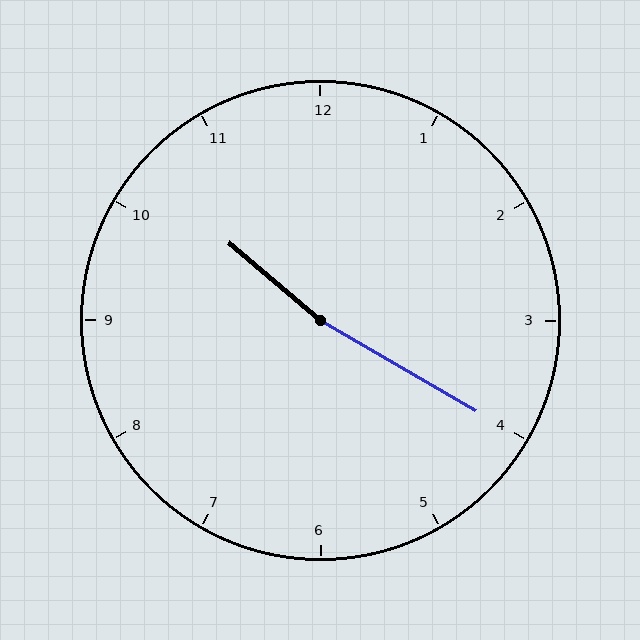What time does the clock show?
10:20.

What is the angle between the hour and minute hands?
Approximately 170 degrees.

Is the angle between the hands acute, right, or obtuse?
It is obtuse.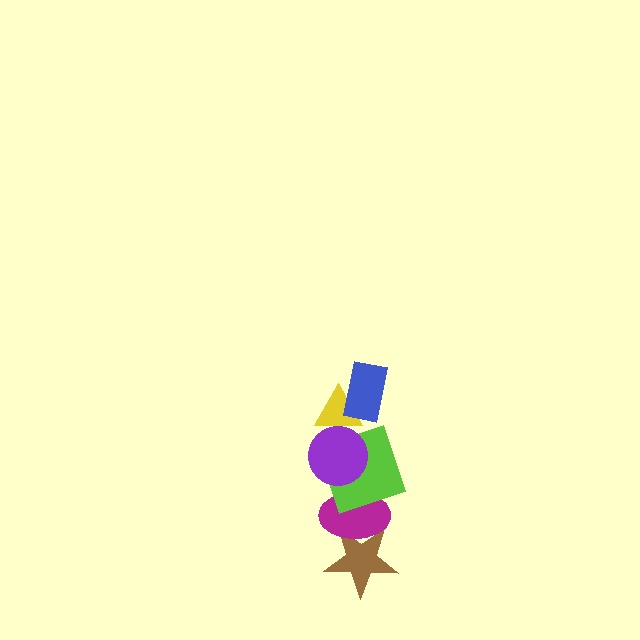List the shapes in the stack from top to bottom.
From top to bottom: the blue rectangle, the yellow triangle, the purple circle, the lime square, the magenta ellipse, the brown star.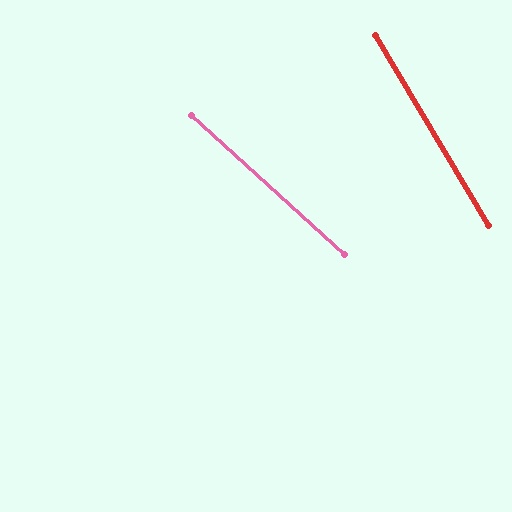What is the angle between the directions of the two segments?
Approximately 17 degrees.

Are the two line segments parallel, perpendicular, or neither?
Neither parallel nor perpendicular — they differ by about 17°.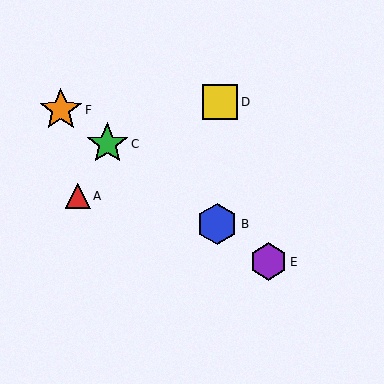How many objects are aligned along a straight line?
4 objects (B, C, E, F) are aligned along a straight line.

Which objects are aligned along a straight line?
Objects B, C, E, F are aligned along a straight line.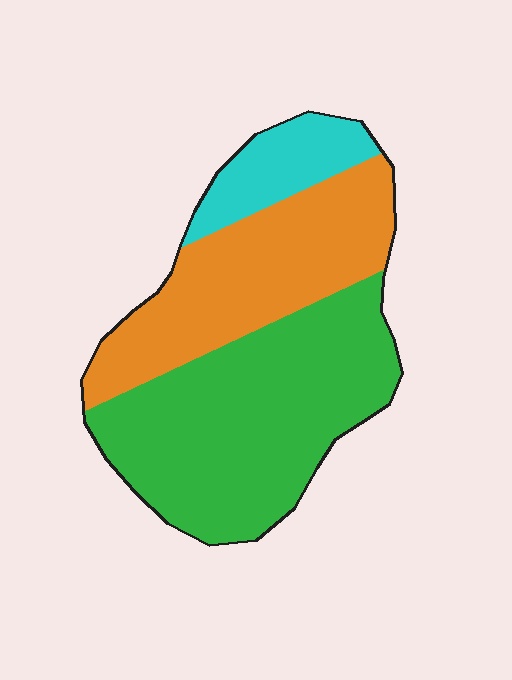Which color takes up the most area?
Green, at roughly 50%.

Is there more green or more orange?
Green.